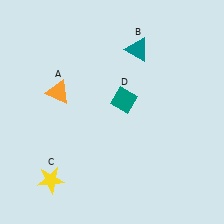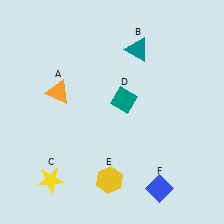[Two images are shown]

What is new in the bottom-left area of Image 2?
A yellow hexagon (E) was added in the bottom-left area of Image 2.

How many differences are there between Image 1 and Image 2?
There are 2 differences between the two images.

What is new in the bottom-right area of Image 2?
A blue diamond (F) was added in the bottom-right area of Image 2.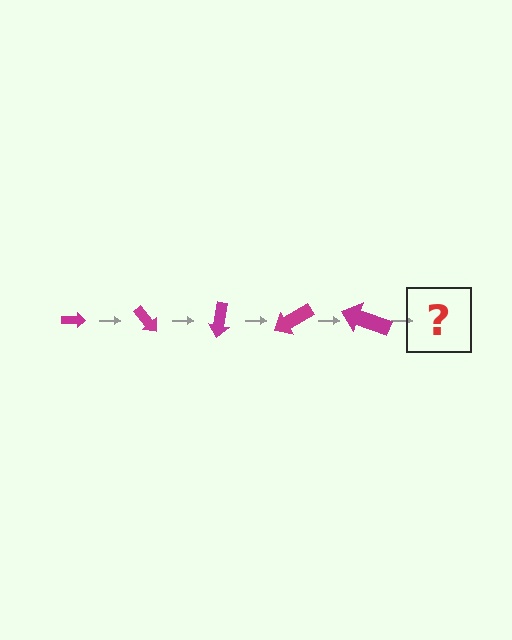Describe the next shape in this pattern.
It should be an arrow, larger than the previous one and rotated 250 degrees from the start.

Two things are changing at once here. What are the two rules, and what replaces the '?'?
The two rules are that the arrow grows larger each step and it rotates 50 degrees each step. The '?' should be an arrow, larger than the previous one and rotated 250 degrees from the start.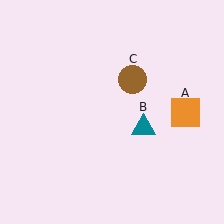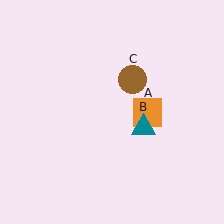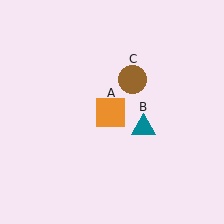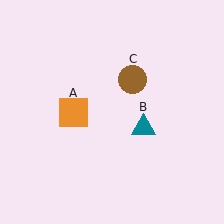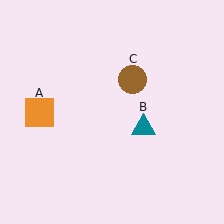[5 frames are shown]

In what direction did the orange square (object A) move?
The orange square (object A) moved left.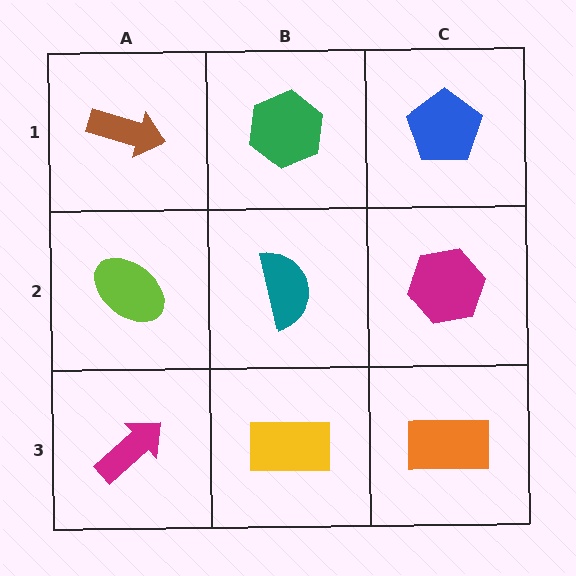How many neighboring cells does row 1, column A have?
2.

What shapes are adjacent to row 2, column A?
A brown arrow (row 1, column A), a magenta arrow (row 3, column A), a teal semicircle (row 2, column B).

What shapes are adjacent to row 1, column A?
A lime ellipse (row 2, column A), a green hexagon (row 1, column B).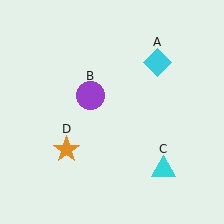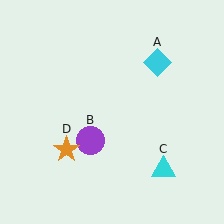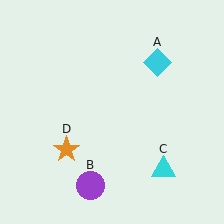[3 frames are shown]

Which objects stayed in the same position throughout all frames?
Cyan diamond (object A) and cyan triangle (object C) and orange star (object D) remained stationary.